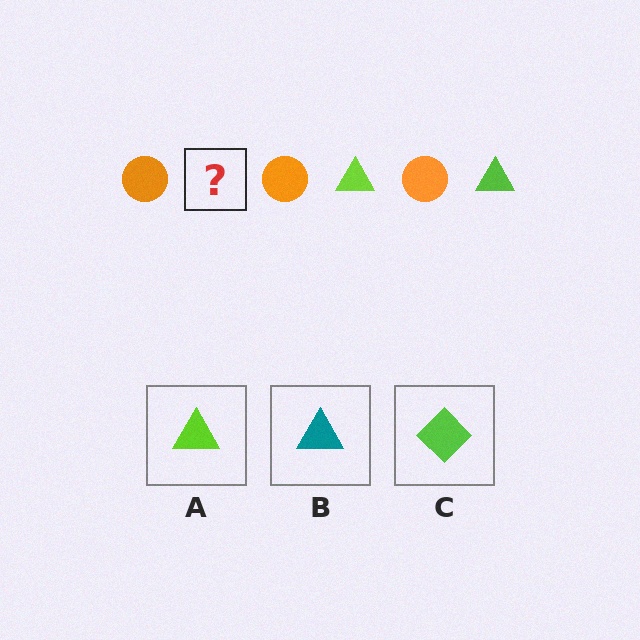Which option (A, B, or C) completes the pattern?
A.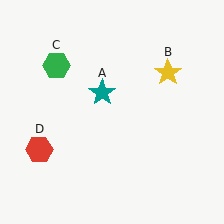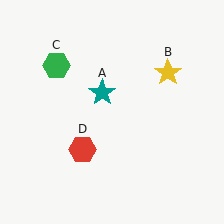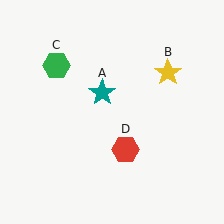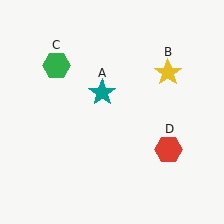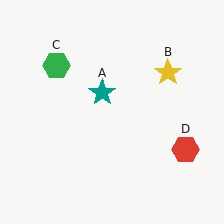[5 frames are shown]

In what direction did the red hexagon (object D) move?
The red hexagon (object D) moved right.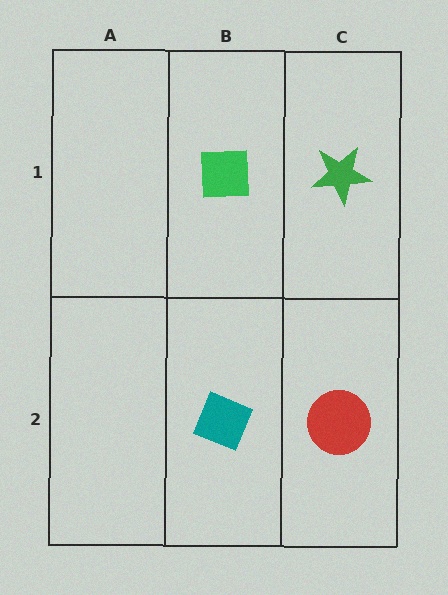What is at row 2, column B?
A teal diamond.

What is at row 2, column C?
A red circle.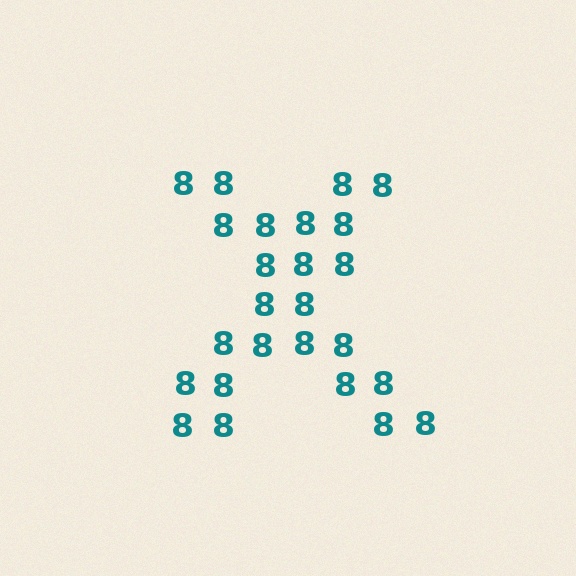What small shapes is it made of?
It is made of small digit 8's.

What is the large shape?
The large shape is the letter X.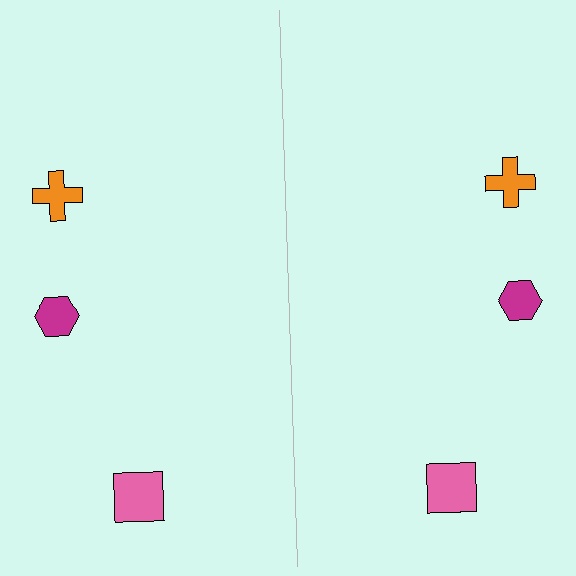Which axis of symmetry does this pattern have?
The pattern has a vertical axis of symmetry running through the center of the image.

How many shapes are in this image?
There are 6 shapes in this image.